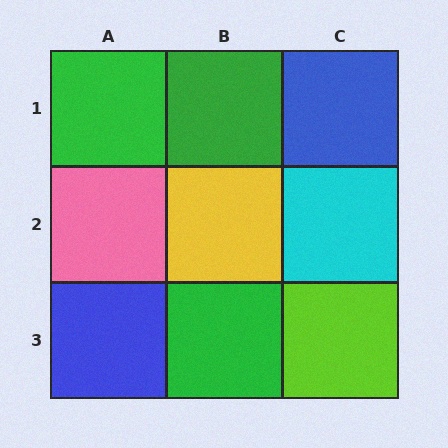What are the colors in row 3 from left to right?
Blue, green, lime.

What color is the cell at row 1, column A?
Green.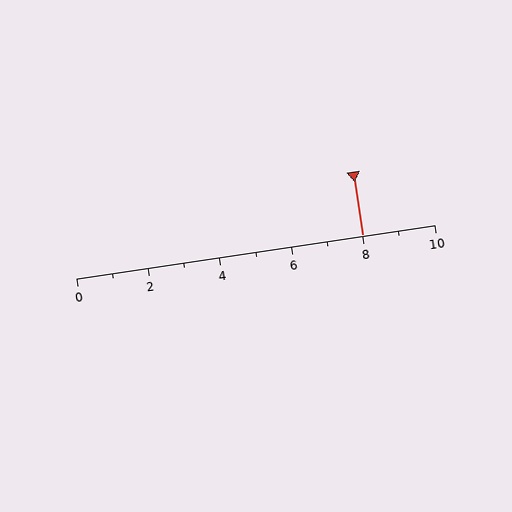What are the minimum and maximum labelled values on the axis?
The axis runs from 0 to 10.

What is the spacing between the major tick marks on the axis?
The major ticks are spaced 2 apart.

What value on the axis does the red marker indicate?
The marker indicates approximately 8.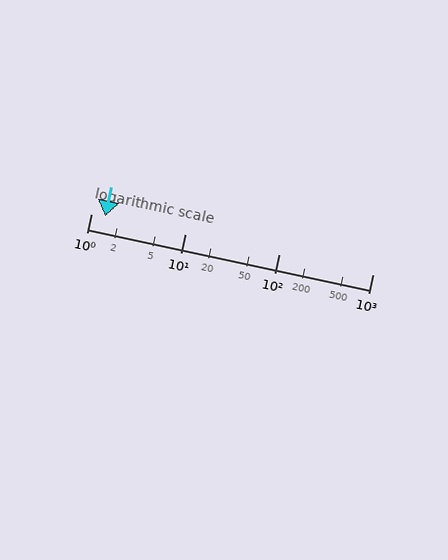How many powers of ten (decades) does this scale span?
The scale spans 3 decades, from 1 to 1000.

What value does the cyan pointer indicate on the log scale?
The pointer indicates approximately 1.4.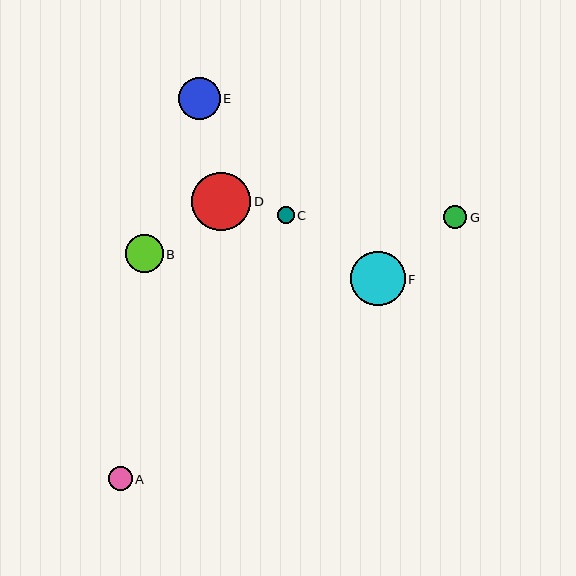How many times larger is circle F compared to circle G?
Circle F is approximately 2.4 times the size of circle G.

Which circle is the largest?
Circle D is the largest with a size of approximately 59 pixels.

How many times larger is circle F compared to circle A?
Circle F is approximately 2.3 times the size of circle A.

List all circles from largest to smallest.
From largest to smallest: D, F, E, B, A, G, C.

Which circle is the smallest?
Circle C is the smallest with a size of approximately 17 pixels.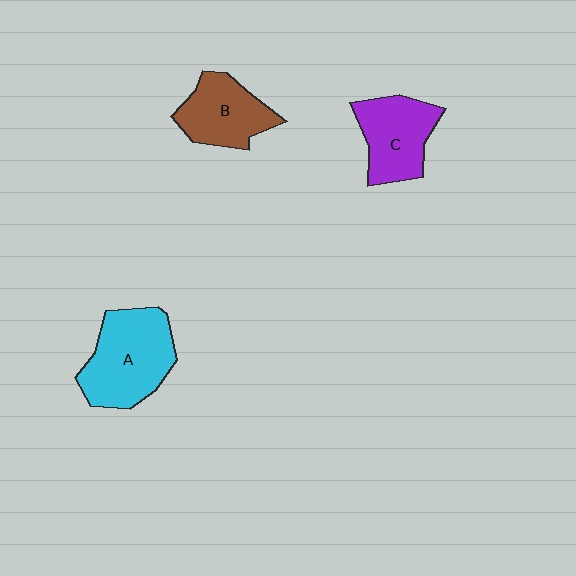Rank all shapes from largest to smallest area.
From largest to smallest: A (cyan), C (purple), B (brown).